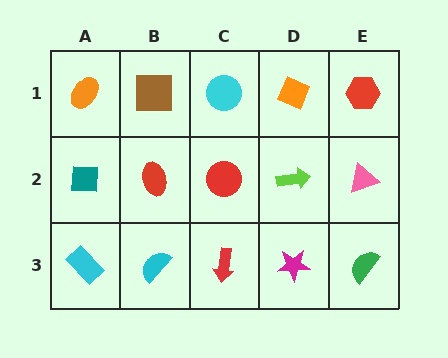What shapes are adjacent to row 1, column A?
A teal square (row 2, column A), a brown square (row 1, column B).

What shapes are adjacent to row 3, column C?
A red circle (row 2, column C), a cyan semicircle (row 3, column B), a magenta star (row 3, column D).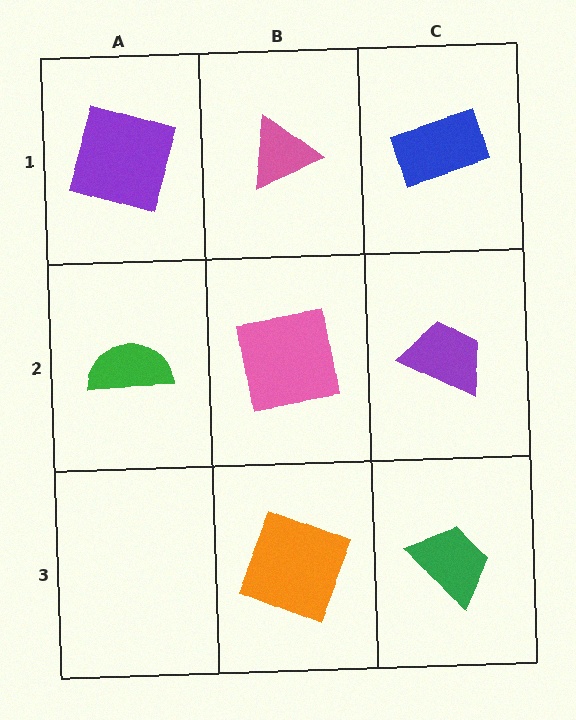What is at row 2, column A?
A green semicircle.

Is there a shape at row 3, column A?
No, that cell is empty.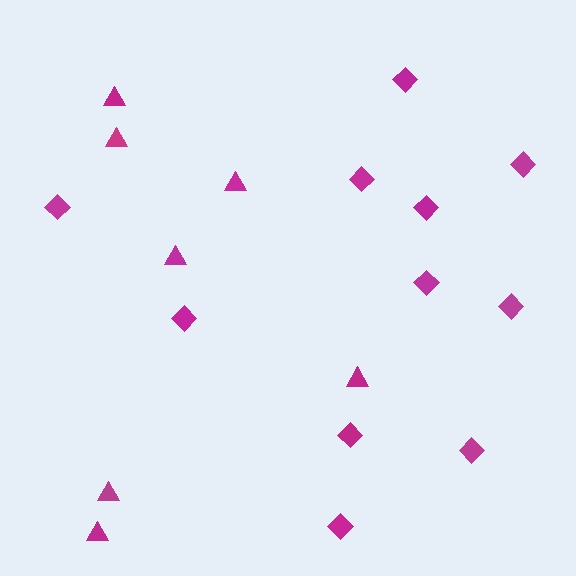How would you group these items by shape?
There are 2 groups: one group of triangles (7) and one group of diamonds (11).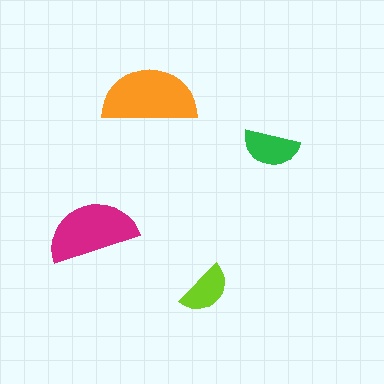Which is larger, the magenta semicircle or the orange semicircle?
The orange one.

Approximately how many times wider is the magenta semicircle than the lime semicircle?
About 1.5 times wider.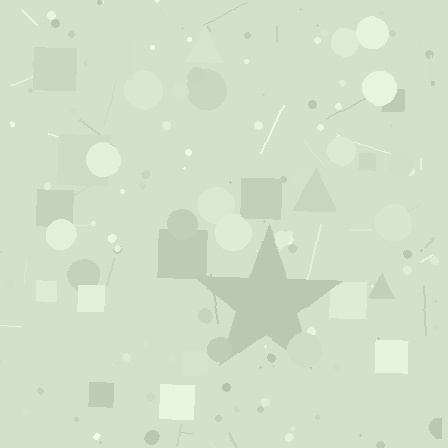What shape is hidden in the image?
A star is hidden in the image.